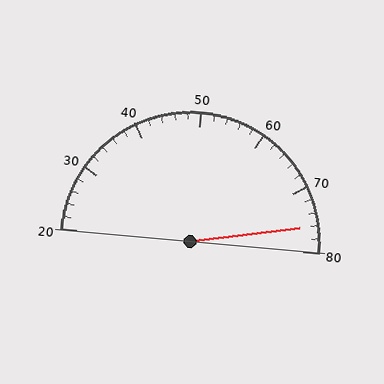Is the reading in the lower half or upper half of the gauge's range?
The reading is in the upper half of the range (20 to 80).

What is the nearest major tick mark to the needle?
The nearest major tick mark is 80.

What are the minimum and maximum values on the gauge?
The gauge ranges from 20 to 80.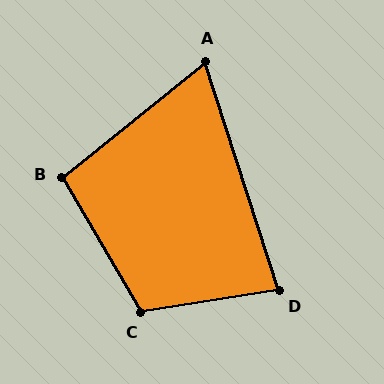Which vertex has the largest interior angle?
C, at approximately 111 degrees.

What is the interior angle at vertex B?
Approximately 99 degrees (obtuse).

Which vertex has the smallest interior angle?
A, at approximately 69 degrees.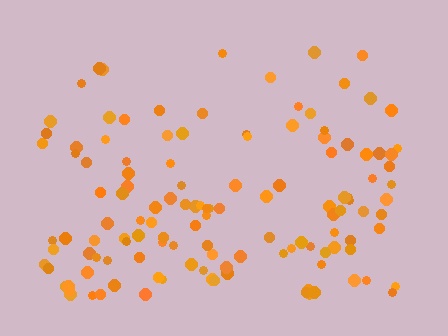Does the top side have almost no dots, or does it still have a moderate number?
Still a moderate number, just noticeably fewer than the bottom.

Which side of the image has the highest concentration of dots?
The bottom.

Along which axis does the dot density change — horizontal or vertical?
Vertical.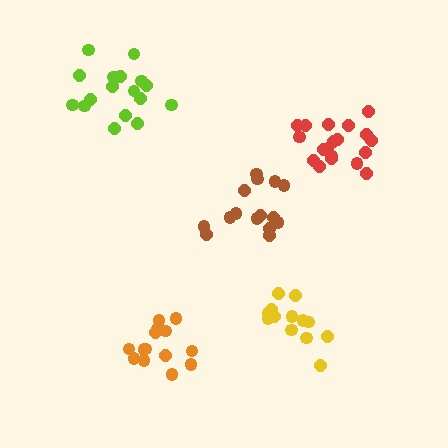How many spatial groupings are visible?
There are 5 spatial groupings.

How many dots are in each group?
Group 1: 14 dots, Group 2: 19 dots, Group 3: 15 dots, Group 4: 14 dots, Group 5: 18 dots (80 total).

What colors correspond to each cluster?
The clusters are colored: orange, red, brown, yellow, lime.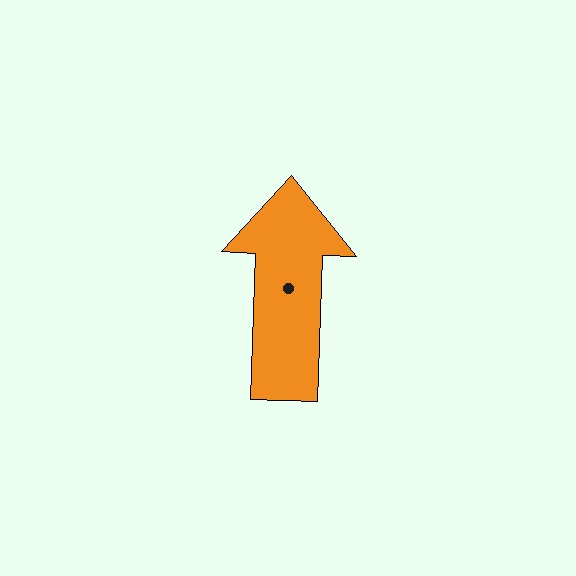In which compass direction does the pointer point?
North.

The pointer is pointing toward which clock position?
Roughly 12 o'clock.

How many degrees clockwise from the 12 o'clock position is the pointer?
Approximately 2 degrees.